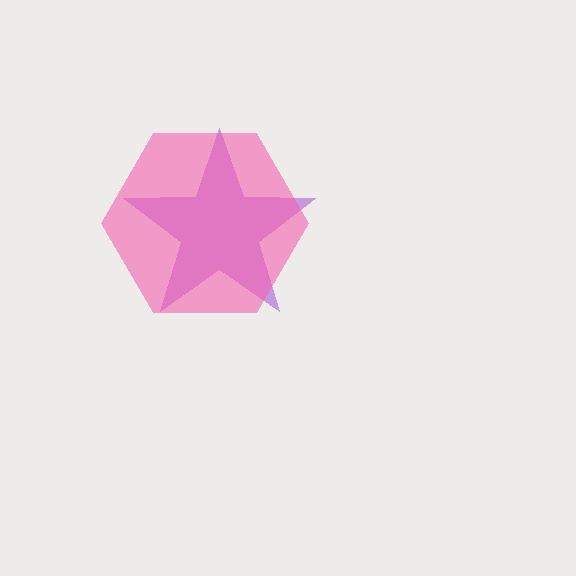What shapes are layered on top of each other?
The layered shapes are: a purple star, a pink hexagon.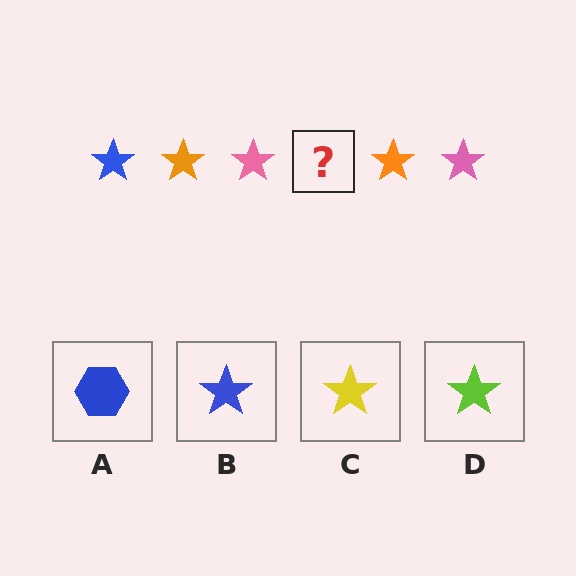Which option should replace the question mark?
Option B.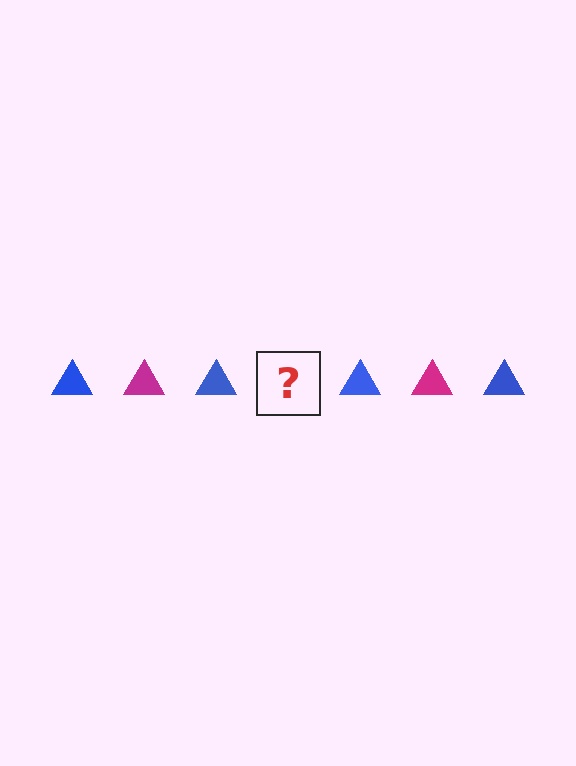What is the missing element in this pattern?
The missing element is a magenta triangle.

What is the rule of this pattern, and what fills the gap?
The rule is that the pattern cycles through blue, magenta triangles. The gap should be filled with a magenta triangle.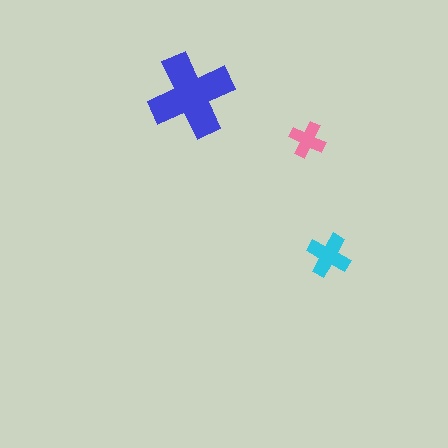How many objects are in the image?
There are 3 objects in the image.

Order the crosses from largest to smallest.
the blue one, the cyan one, the pink one.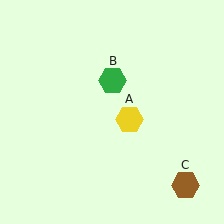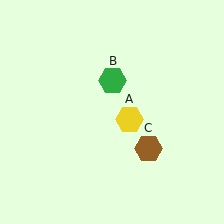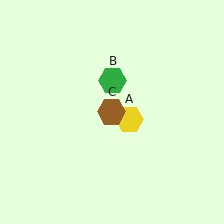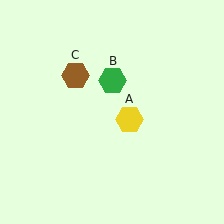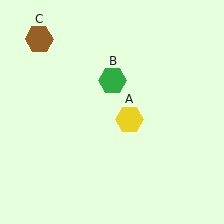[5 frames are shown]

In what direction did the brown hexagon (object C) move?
The brown hexagon (object C) moved up and to the left.